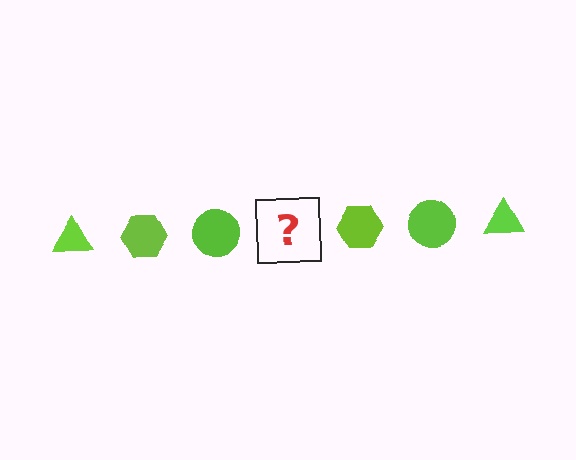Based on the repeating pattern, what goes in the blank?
The blank should be a lime triangle.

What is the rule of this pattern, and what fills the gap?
The rule is that the pattern cycles through triangle, hexagon, circle shapes in lime. The gap should be filled with a lime triangle.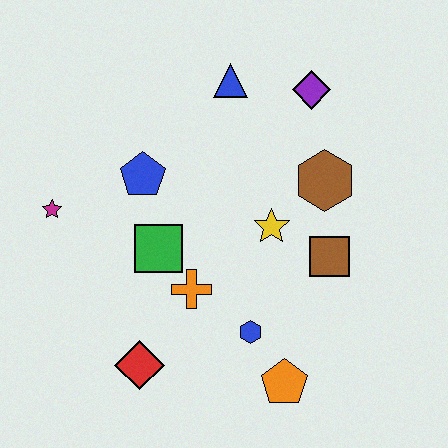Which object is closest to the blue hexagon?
The orange pentagon is closest to the blue hexagon.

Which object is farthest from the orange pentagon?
The blue triangle is farthest from the orange pentagon.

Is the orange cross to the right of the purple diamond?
No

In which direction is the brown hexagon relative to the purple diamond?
The brown hexagon is below the purple diamond.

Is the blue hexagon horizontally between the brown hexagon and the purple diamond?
No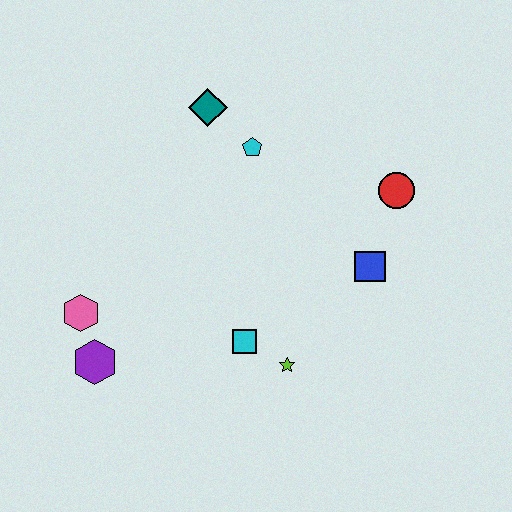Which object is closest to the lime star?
The cyan square is closest to the lime star.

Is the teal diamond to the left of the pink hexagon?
No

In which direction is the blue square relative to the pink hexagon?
The blue square is to the right of the pink hexagon.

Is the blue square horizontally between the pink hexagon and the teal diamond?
No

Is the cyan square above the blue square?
No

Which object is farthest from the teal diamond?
The purple hexagon is farthest from the teal diamond.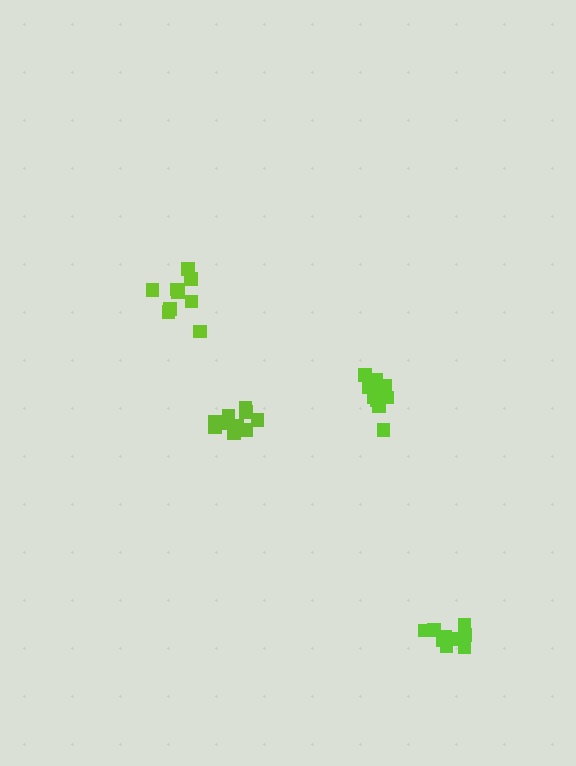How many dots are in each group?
Group 1: 10 dots, Group 2: 13 dots, Group 3: 9 dots, Group 4: 11 dots (43 total).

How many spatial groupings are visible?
There are 4 spatial groupings.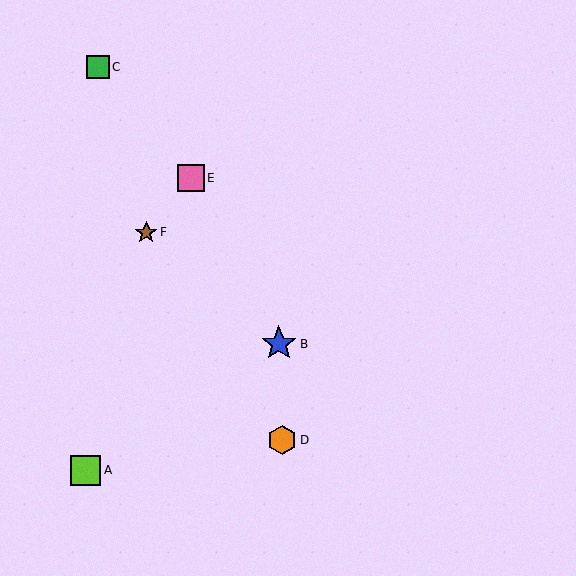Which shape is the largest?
The blue star (labeled B) is the largest.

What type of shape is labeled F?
Shape F is a brown star.